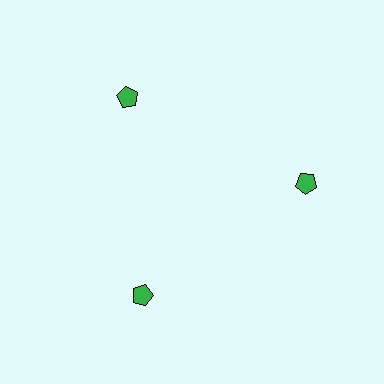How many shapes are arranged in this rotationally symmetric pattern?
There are 3 shapes, arranged in 3 groups of 1.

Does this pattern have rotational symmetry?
Yes, this pattern has 3-fold rotational symmetry. It looks the same after rotating 120 degrees around the center.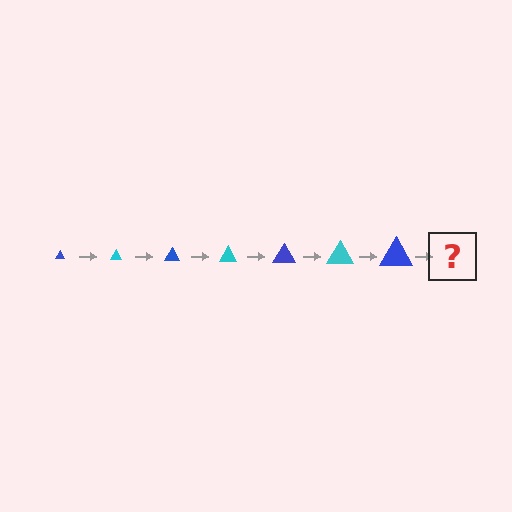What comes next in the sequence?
The next element should be a cyan triangle, larger than the previous one.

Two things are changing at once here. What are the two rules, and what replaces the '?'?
The two rules are that the triangle grows larger each step and the color cycles through blue and cyan. The '?' should be a cyan triangle, larger than the previous one.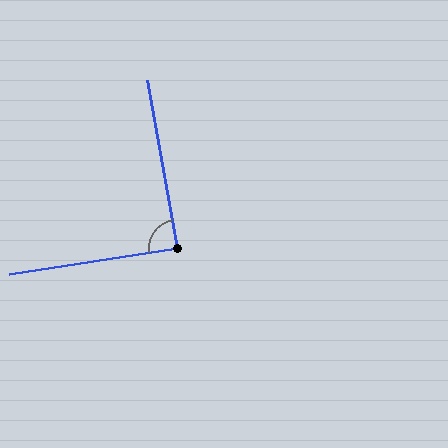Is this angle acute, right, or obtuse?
It is approximately a right angle.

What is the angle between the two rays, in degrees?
Approximately 89 degrees.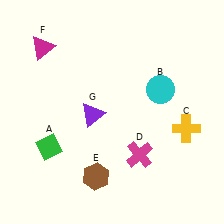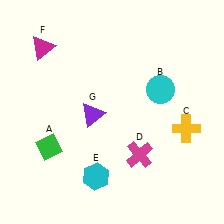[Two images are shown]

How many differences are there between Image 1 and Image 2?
There is 1 difference between the two images.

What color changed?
The hexagon (E) changed from brown in Image 1 to cyan in Image 2.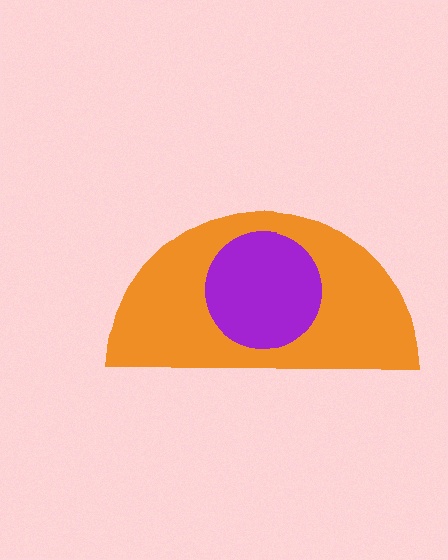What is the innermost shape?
The purple circle.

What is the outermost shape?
The orange semicircle.